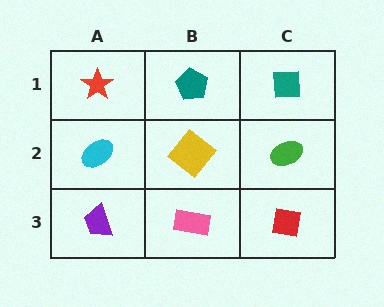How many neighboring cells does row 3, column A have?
2.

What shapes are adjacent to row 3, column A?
A cyan ellipse (row 2, column A), a pink rectangle (row 3, column B).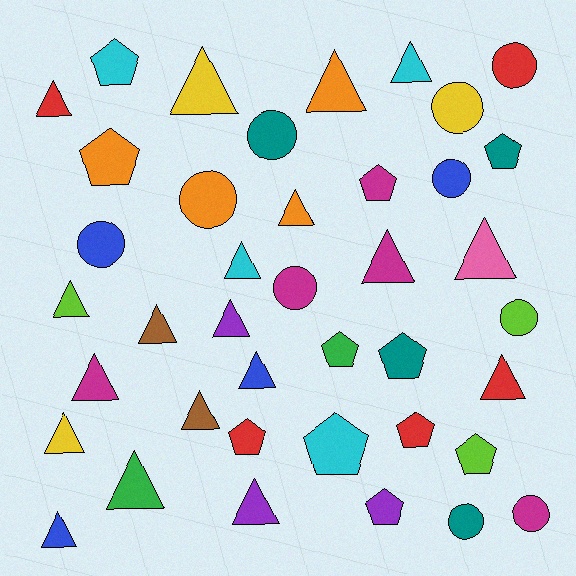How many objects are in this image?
There are 40 objects.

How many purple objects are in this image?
There are 3 purple objects.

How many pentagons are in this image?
There are 11 pentagons.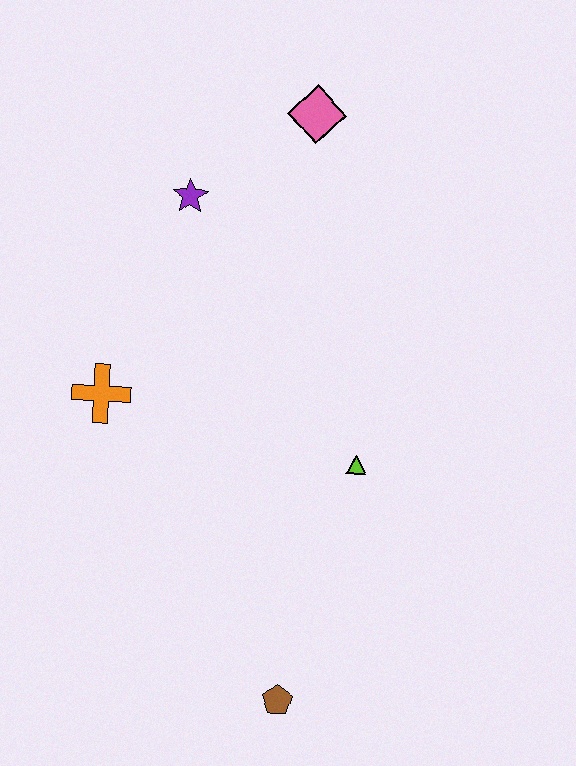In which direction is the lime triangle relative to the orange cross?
The lime triangle is to the right of the orange cross.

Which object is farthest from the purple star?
The brown pentagon is farthest from the purple star.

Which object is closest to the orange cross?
The purple star is closest to the orange cross.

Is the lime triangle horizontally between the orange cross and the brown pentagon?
No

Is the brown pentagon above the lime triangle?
No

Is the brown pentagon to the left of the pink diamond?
Yes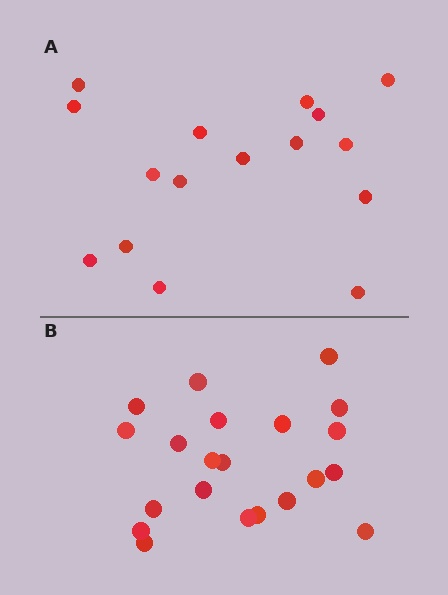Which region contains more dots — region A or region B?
Region B (the bottom region) has more dots.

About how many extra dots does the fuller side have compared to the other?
Region B has about 5 more dots than region A.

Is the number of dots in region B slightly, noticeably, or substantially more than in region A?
Region B has noticeably more, but not dramatically so. The ratio is roughly 1.3 to 1.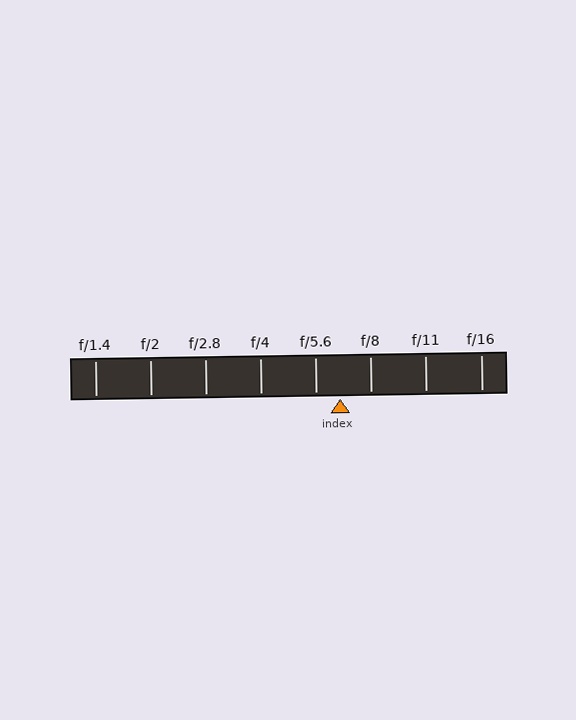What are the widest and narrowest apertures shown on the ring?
The widest aperture shown is f/1.4 and the narrowest is f/16.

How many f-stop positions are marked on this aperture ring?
There are 8 f-stop positions marked.